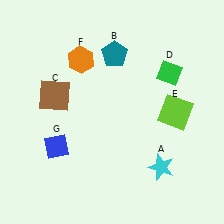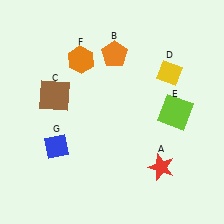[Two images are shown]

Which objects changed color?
A changed from cyan to red. B changed from teal to orange. D changed from green to yellow.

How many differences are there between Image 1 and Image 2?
There are 3 differences between the two images.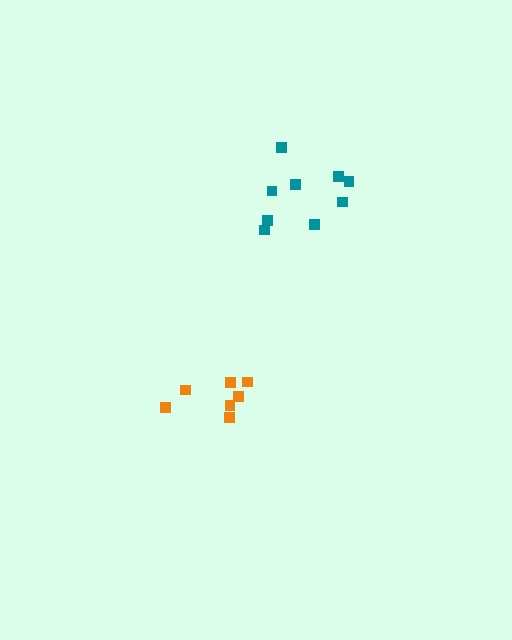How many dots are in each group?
Group 1: 9 dots, Group 2: 7 dots (16 total).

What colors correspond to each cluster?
The clusters are colored: teal, orange.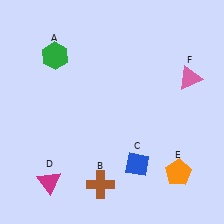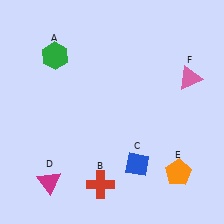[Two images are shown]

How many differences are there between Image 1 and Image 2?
There is 1 difference between the two images.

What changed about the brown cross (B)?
In Image 1, B is brown. In Image 2, it changed to red.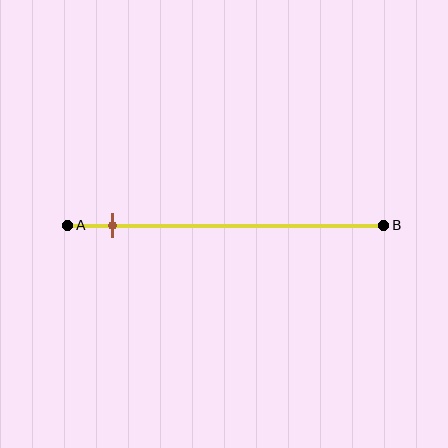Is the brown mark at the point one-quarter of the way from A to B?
No, the mark is at about 15% from A, not at the 25% one-quarter point.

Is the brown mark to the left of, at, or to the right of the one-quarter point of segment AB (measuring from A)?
The brown mark is to the left of the one-quarter point of segment AB.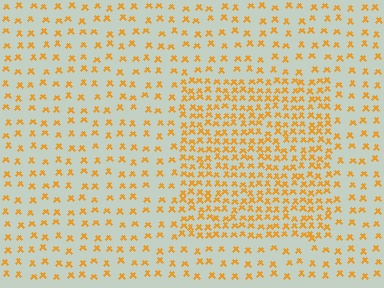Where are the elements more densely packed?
The elements are more densely packed inside the rectangle boundary.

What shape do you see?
I see a rectangle.